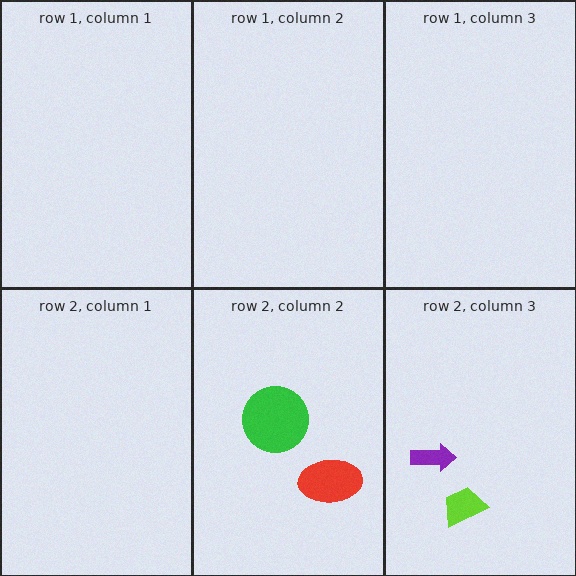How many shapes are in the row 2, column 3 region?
2.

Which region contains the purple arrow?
The row 2, column 3 region.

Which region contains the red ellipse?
The row 2, column 2 region.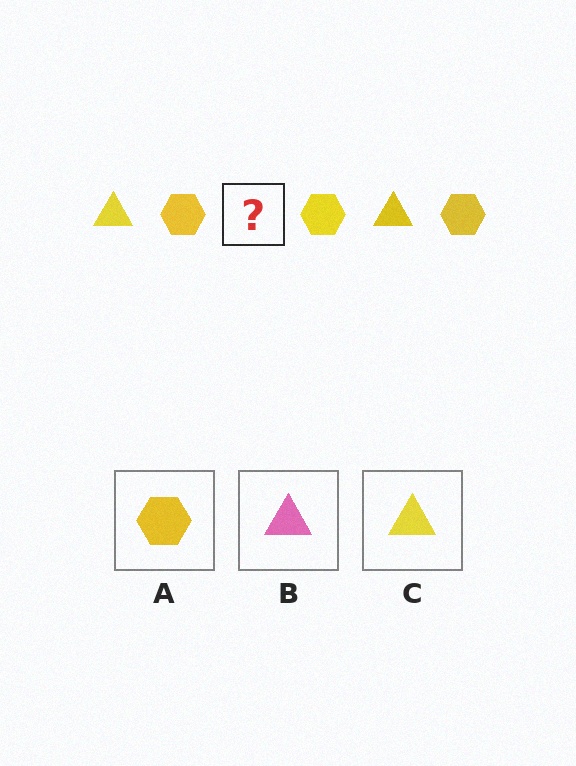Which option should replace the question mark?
Option C.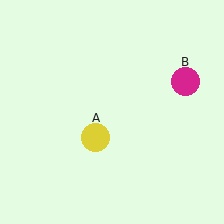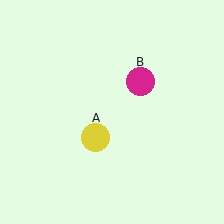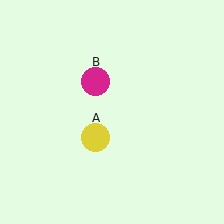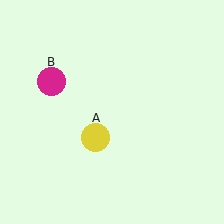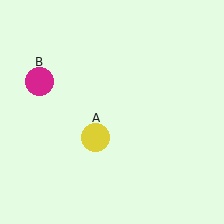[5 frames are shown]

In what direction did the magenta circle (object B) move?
The magenta circle (object B) moved left.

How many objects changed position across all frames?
1 object changed position: magenta circle (object B).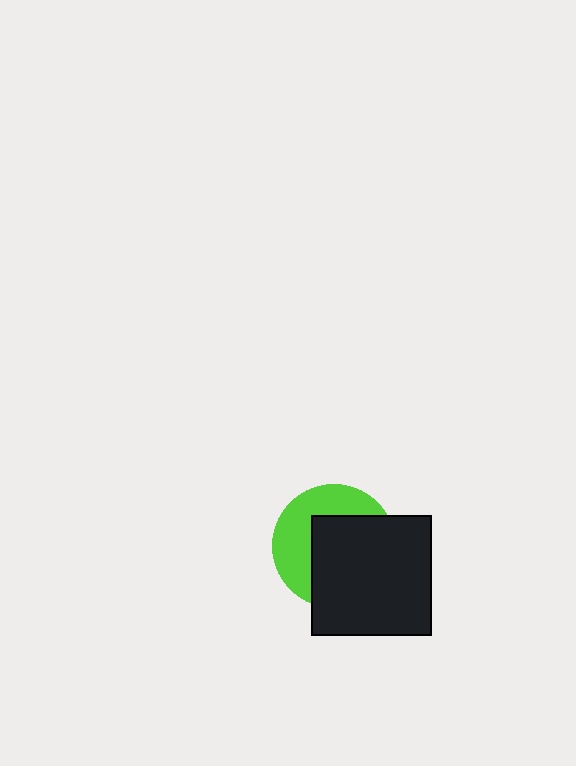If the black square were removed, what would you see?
You would see the complete lime circle.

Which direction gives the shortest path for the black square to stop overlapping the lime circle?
Moving toward the lower-right gives the shortest separation.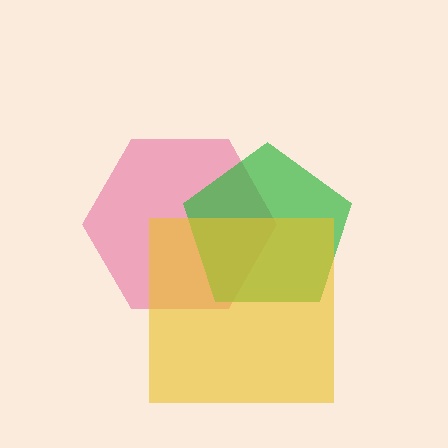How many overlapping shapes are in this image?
There are 3 overlapping shapes in the image.